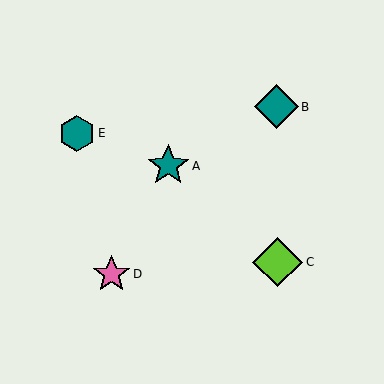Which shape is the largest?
The lime diamond (labeled C) is the largest.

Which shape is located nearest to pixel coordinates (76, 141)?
The teal hexagon (labeled E) at (77, 133) is nearest to that location.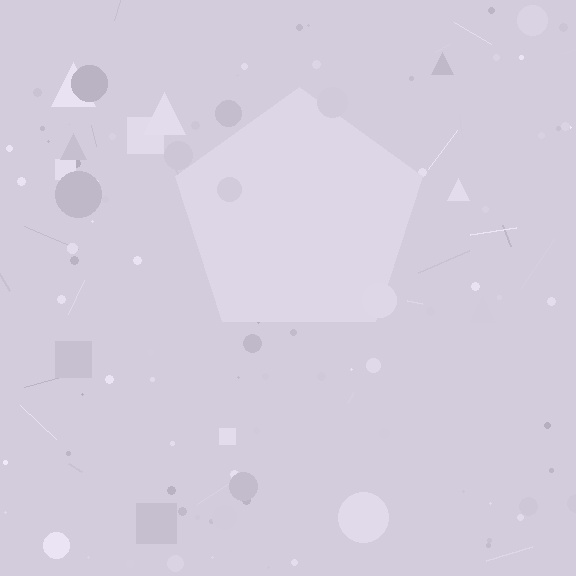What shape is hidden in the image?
A pentagon is hidden in the image.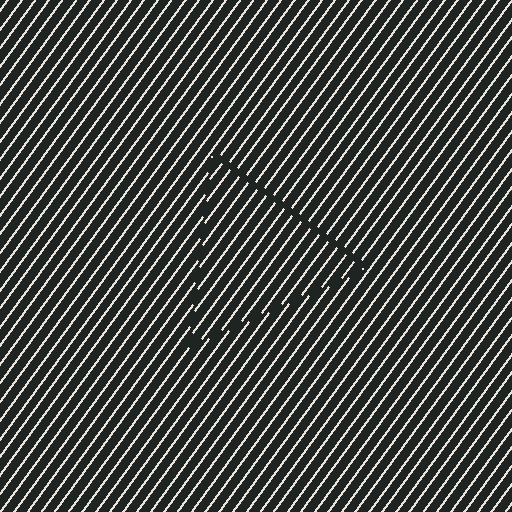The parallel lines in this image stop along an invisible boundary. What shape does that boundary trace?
An illusory triangle. The interior of the shape contains the same grating, shifted by half a period — the contour is defined by the phase discontinuity where line-ends from the inner and outer gratings abut.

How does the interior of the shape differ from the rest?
The interior of the shape contains the same grating, shifted by half a period — the contour is defined by the phase discontinuity where line-ends from the inner and outer gratings abut.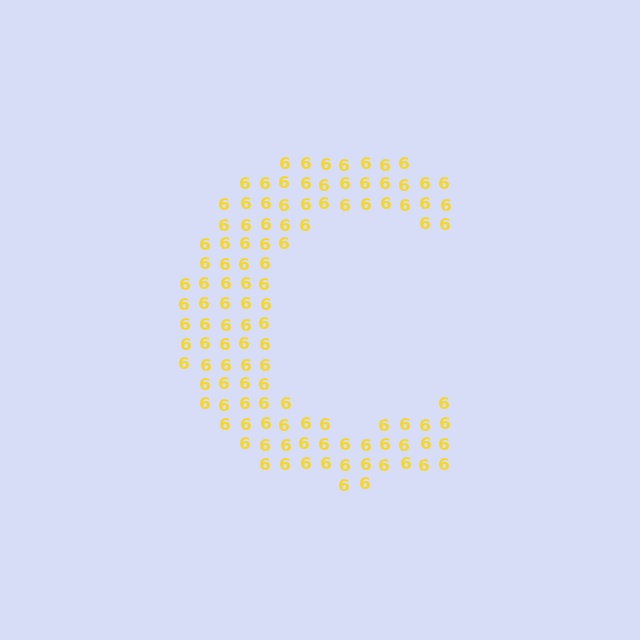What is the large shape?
The large shape is the letter C.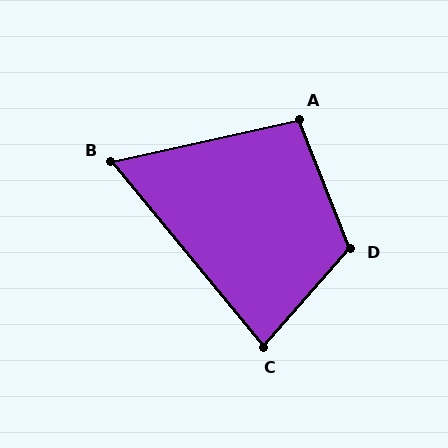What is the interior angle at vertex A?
Approximately 99 degrees (obtuse).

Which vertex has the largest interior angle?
D, at approximately 117 degrees.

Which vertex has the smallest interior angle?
B, at approximately 63 degrees.